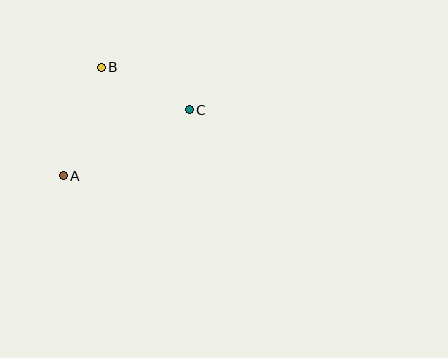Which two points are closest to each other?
Points B and C are closest to each other.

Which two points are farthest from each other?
Points A and C are farthest from each other.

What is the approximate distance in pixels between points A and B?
The distance between A and B is approximately 115 pixels.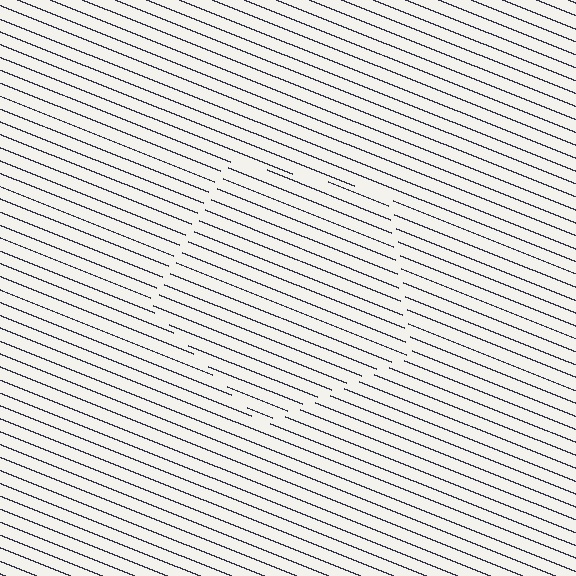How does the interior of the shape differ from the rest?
The interior of the shape contains the same grating, shifted by half a period — the contour is defined by the phase discontinuity where line-ends from the inner and outer gratings abut.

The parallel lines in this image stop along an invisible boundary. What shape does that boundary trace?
An illusory pentagon. The interior of the shape contains the same grating, shifted by half a period — the contour is defined by the phase discontinuity where line-ends from the inner and outer gratings abut.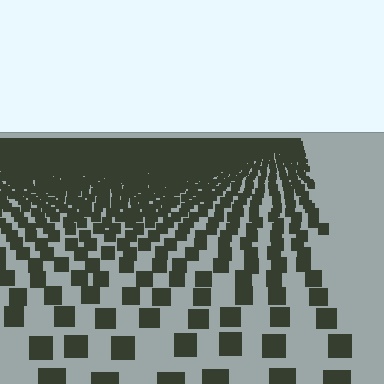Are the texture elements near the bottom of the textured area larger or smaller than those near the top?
Larger. Near the bottom, elements are closer to the viewer and appear at a bigger on-screen size.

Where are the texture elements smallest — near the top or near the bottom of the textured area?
Near the top.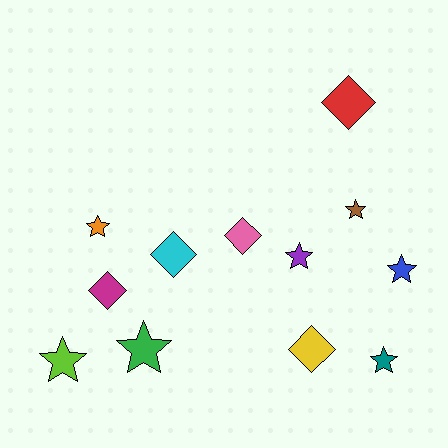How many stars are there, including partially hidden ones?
There are 7 stars.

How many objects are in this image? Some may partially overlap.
There are 12 objects.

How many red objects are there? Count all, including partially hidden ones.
There is 1 red object.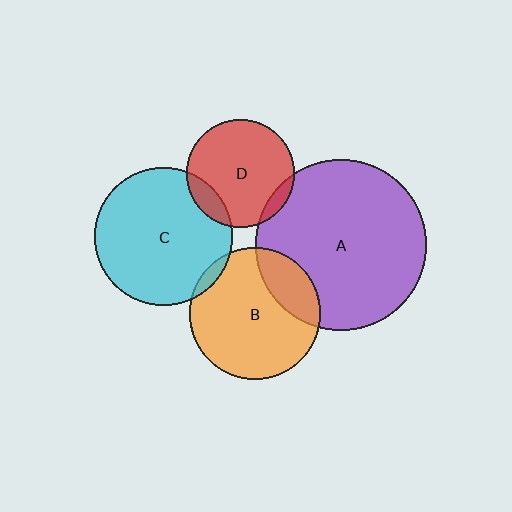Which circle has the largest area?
Circle A (purple).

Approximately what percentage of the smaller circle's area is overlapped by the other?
Approximately 10%.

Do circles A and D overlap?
Yes.